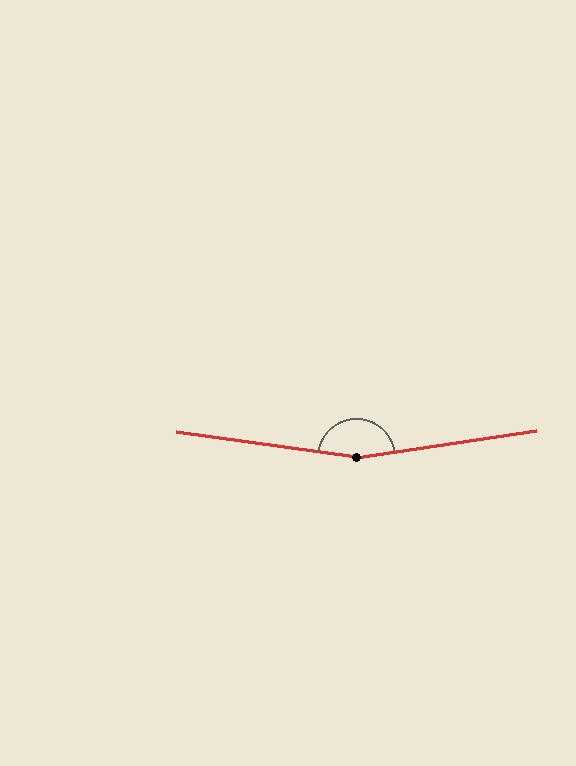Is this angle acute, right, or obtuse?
It is obtuse.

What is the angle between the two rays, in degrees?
Approximately 163 degrees.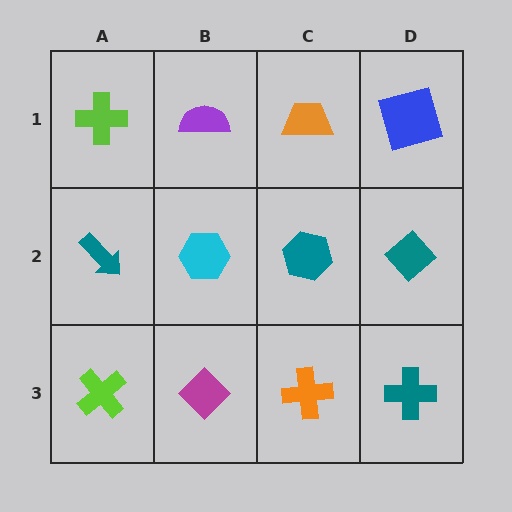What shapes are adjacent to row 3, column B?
A cyan hexagon (row 2, column B), a lime cross (row 3, column A), an orange cross (row 3, column C).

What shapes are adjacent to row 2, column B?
A purple semicircle (row 1, column B), a magenta diamond (row 3, column B), a teal arrow (row 2, column A), a teal hexagon (row 2, column C).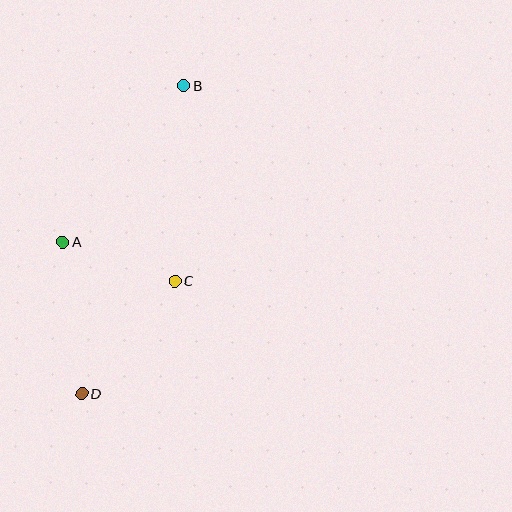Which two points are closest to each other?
Points A and C are closest to each other.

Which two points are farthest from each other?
Points B and D are farthest from each other.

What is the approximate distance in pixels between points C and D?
The distance between C and D is approximately 146 pixels.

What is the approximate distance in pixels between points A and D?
The distance between A and D is approximately 153 pixels.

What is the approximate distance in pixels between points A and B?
The distance between A and B is approximately 198 pixels.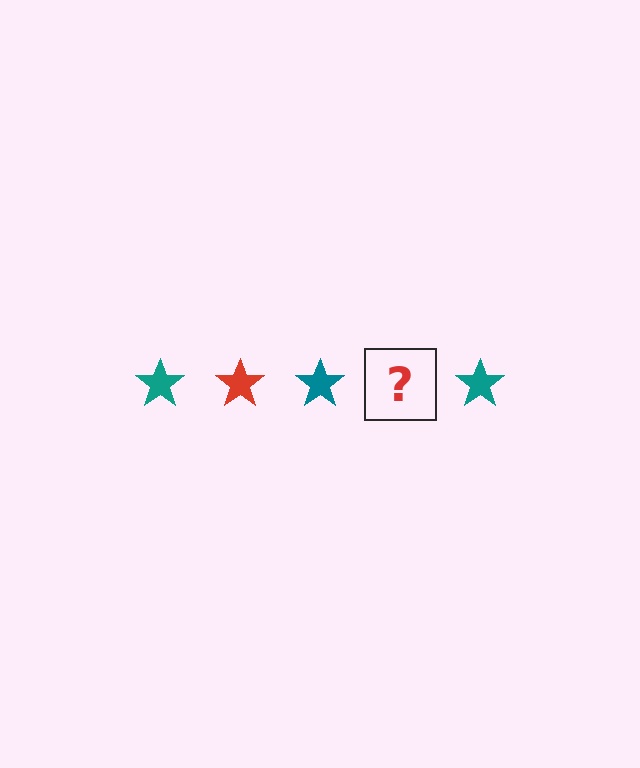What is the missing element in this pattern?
The missing element is a red star.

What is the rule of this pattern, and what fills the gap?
The rule is that the pattern cycles through teal, red stars. The gap should be filled with a red star.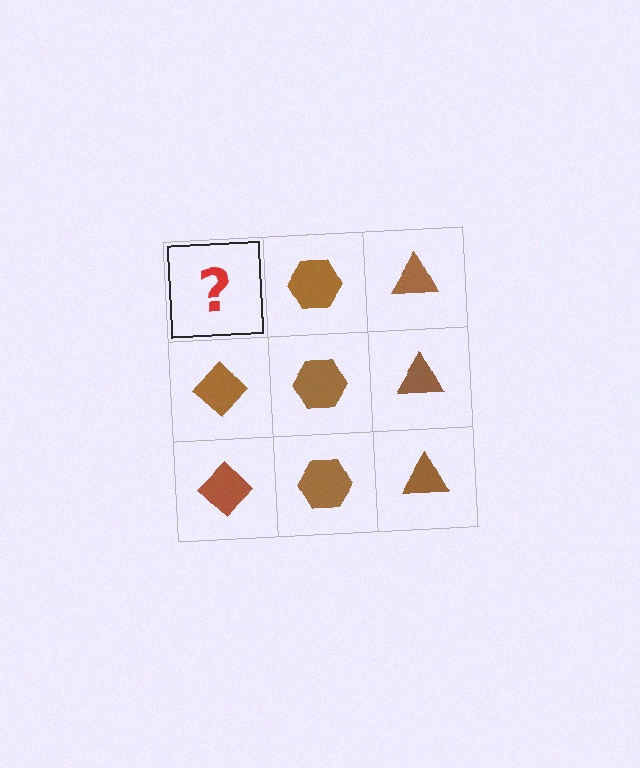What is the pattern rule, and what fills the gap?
The rule is that each column has a consistent shape. The gap should be filled with a brown diamond.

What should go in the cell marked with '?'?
The missing cell should contain a brown diamond.